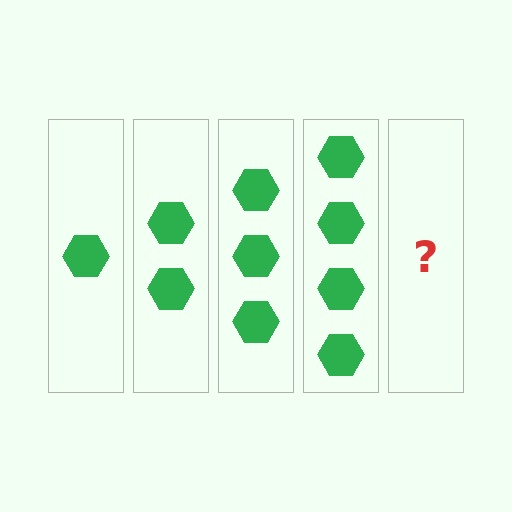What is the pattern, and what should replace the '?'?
The pattern is that each step adds one more hexagon. The '?' should be 5 hexagons.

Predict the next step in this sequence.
The next step is 5 hexagons.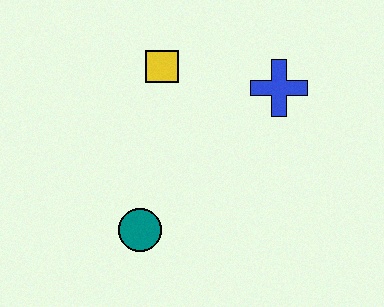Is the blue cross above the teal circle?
Yes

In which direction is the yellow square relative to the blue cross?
The yellow square is to the left of the blue cross.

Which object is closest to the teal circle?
The yellow square is closest to the teal circle.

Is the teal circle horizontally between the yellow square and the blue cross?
No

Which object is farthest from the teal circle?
The blue cross is farthest from the teal circle.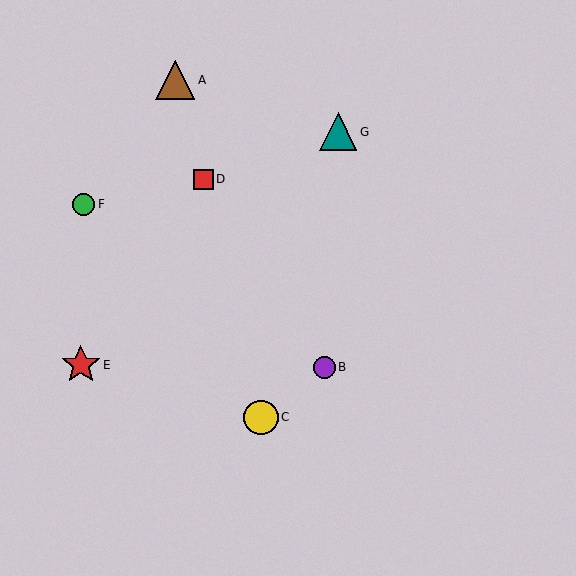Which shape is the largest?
The brown triangle (labeled A) is the largest.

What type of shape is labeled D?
Shape D is a red square.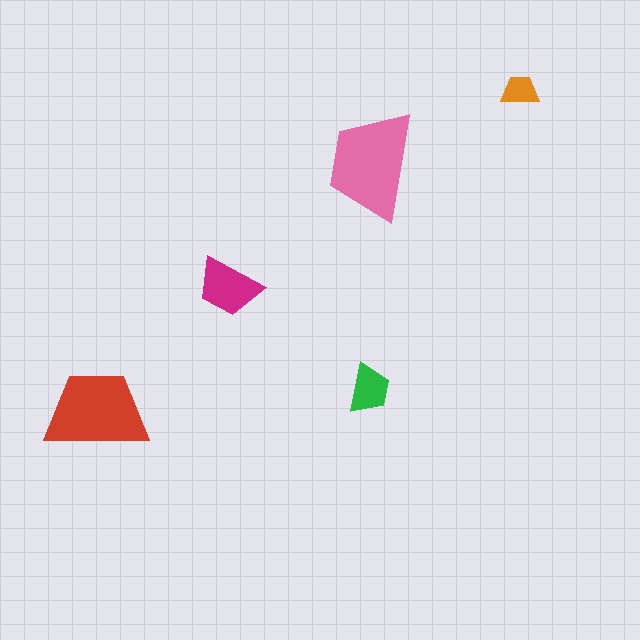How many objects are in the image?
There are 5 objects in the image.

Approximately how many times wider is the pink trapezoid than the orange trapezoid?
About 3 times wider.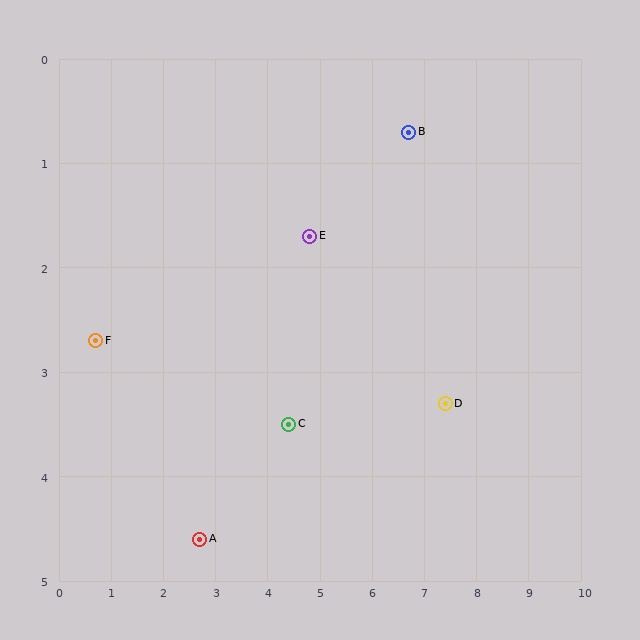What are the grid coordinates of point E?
Point E is at approximately (4.8, 1.7).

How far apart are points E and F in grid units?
Points E and F are about 4.2 grid units apart.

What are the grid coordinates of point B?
Point B is at approximately (6.7, 0.7).